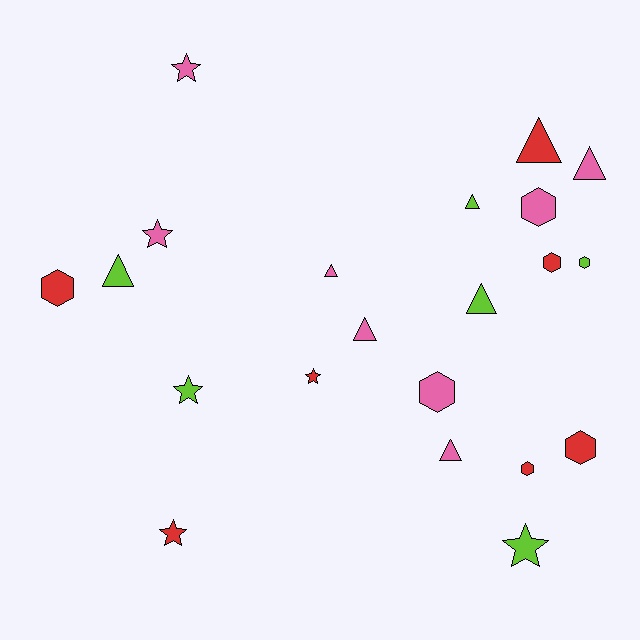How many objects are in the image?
There are 21 objects.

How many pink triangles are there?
There are 4 pink triangles.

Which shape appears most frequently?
Triangle, with 8 objects.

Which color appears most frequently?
Pink, with 8 objects.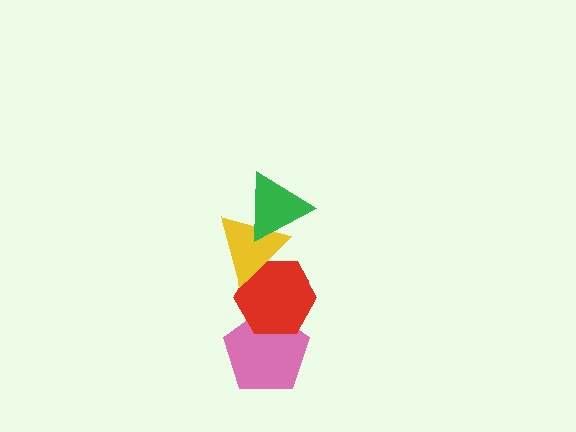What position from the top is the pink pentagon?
The pink pentagon is 4th from the top.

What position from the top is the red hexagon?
The red hexagon is 3rd from the top.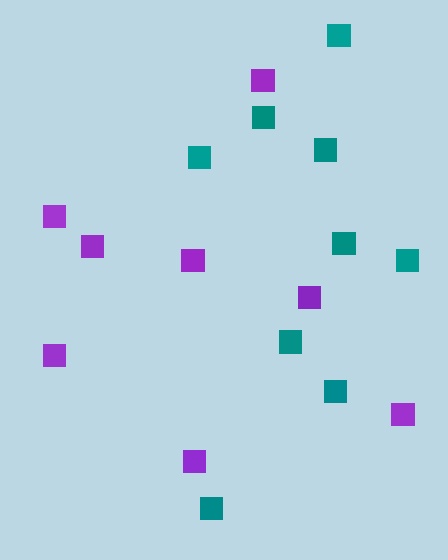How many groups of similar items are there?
There are 2 groups: one group of purple squares (8) and one group of teal squares (9).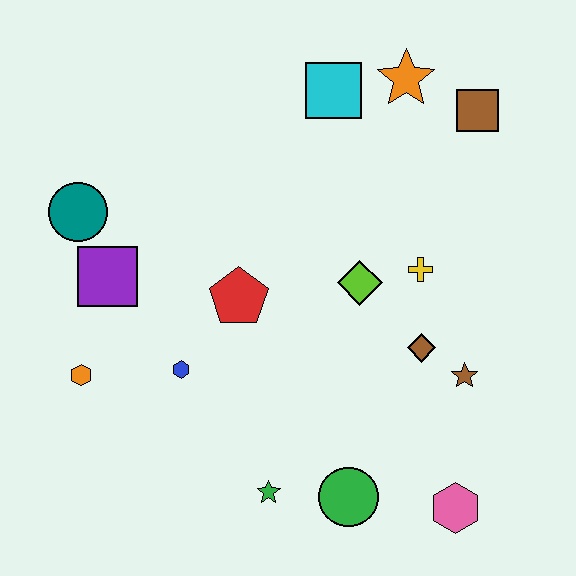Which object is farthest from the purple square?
The pink hexagon is farthest from the purple square.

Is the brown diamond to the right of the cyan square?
Yes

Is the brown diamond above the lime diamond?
No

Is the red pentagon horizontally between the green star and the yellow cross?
No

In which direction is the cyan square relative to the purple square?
The cyan square is to the right of the purple square.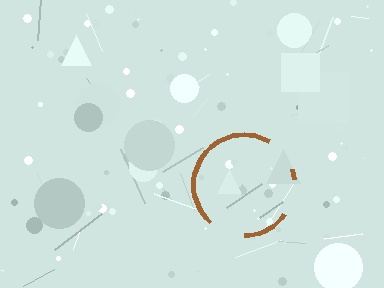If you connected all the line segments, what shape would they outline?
They would outline a circle.